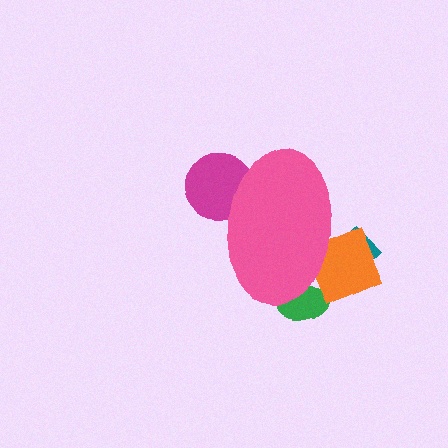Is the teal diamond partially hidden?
Yes, the teal diamond is partially hidden behind the pink ellipse.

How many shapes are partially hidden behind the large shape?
4 shapes are partially hidden.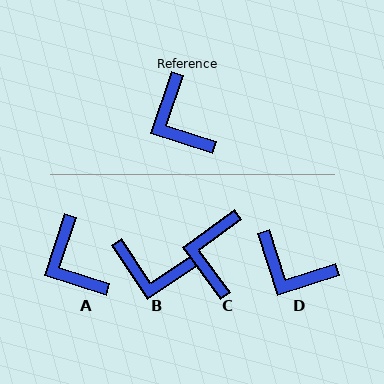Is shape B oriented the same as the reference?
No, it is off by about 52 degrees.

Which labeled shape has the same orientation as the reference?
A.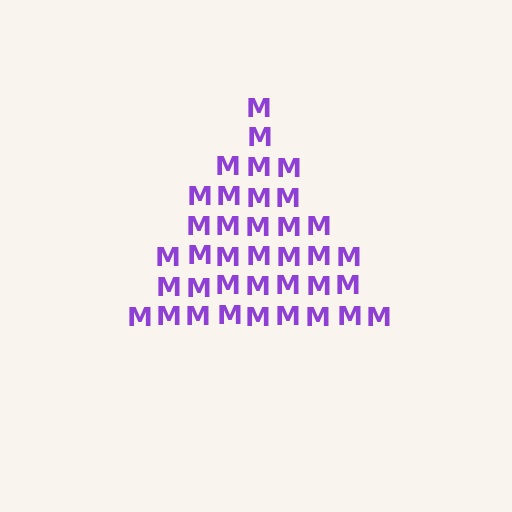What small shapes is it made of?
It is made of small letter M's.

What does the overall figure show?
The overall figure shows a triangle.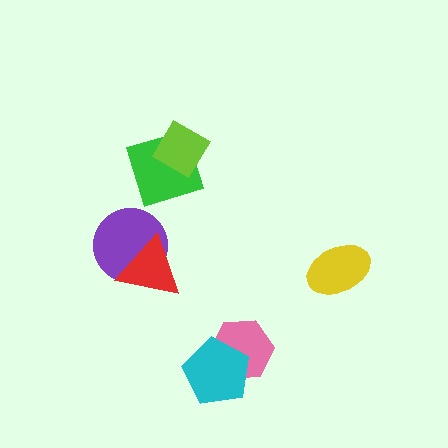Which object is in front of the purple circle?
The red triangle is in front of the purple circle.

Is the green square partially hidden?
Yes, it is partially covered by another shape.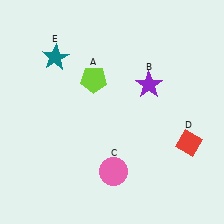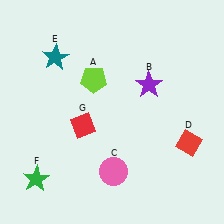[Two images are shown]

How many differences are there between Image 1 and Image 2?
There are 2 differences between the two images.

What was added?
A green star (F), a red diamond (G) were added in Image 2.